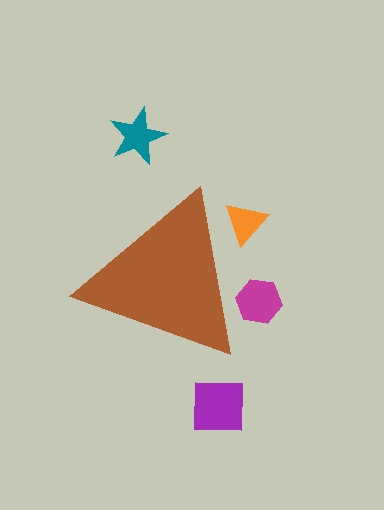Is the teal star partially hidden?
No, the teal star is fully visible.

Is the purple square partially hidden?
No, the purple square is fully visible.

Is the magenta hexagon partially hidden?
Yes, the magenta hexagon is partially hidden behind the brown triangle.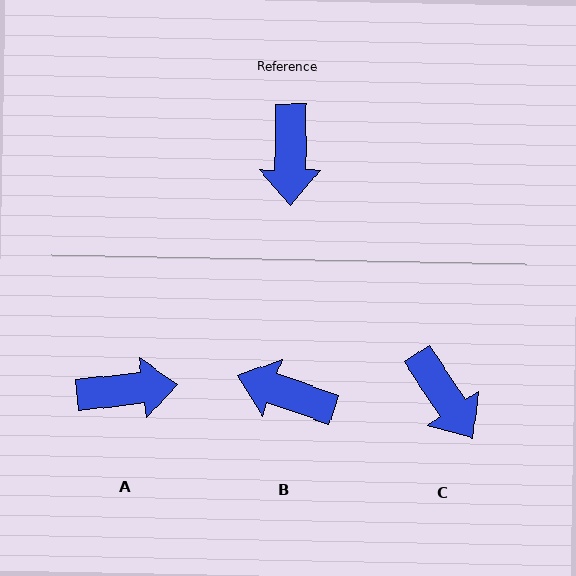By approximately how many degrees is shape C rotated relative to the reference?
Approximately 34 degrees counter-clockwise.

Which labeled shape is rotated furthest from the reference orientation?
B, about 109 degrees away.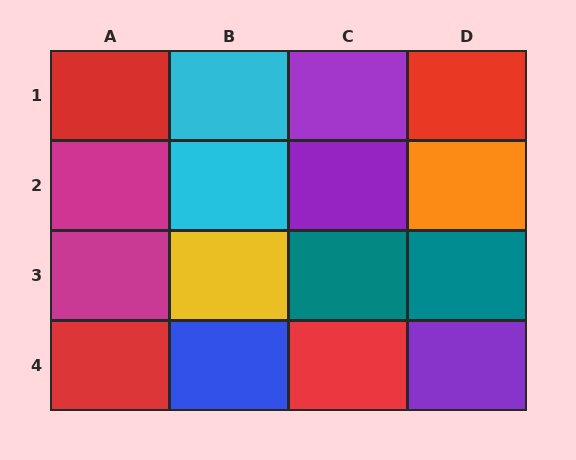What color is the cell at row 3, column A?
Magenta.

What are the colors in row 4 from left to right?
Red, blue, red, purple.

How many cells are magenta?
2 cells are magenta.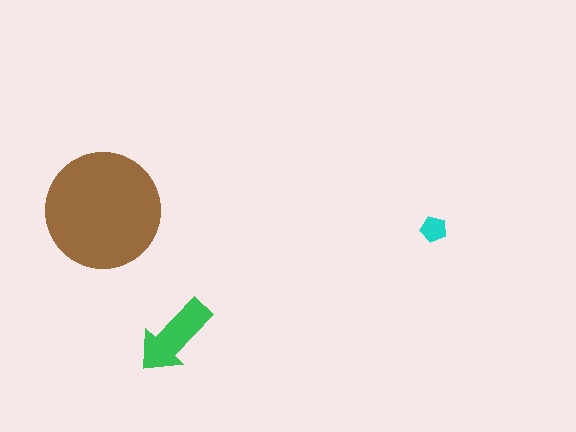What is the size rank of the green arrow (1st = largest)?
2nd.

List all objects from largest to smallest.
The brown circle, the green arrow, the cyan pentagon.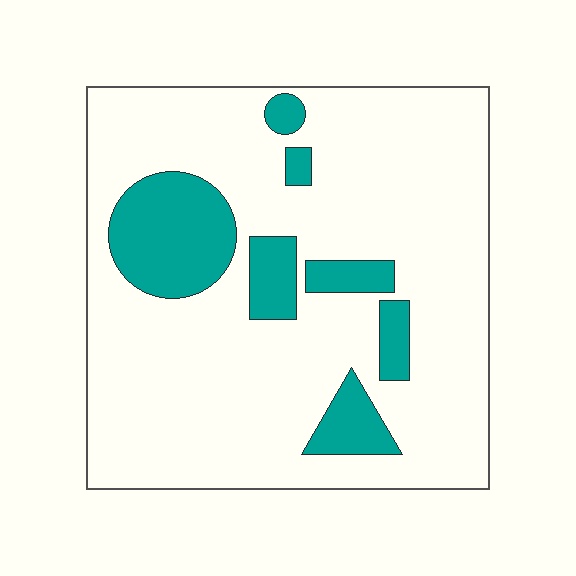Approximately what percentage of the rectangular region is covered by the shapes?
Approximately 20%.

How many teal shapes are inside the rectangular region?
7.